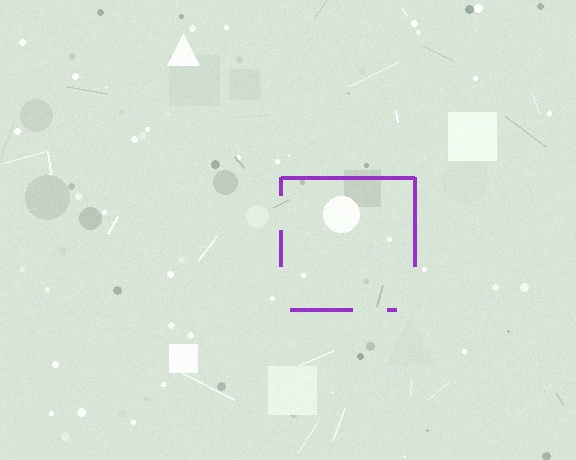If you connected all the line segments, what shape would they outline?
They would outline a square.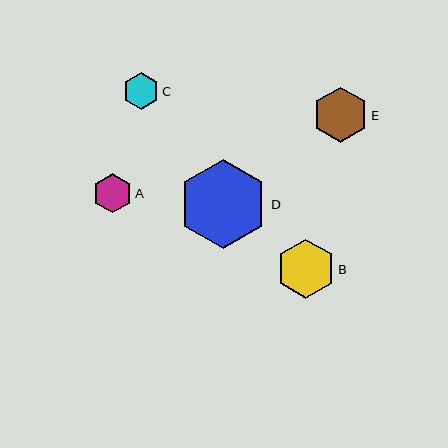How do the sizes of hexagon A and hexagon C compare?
Hexagon A and hexagon C are approximately the same size.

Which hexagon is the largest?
Hexagon D is the largest with a size of approximately 89 pixels.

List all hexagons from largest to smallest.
From largest to smallest: D, B, E, A, C.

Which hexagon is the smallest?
Hexagon C is the smallest with a size of approximately 37 pixels.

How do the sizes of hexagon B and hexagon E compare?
Hexagon B and hexagon E are approximately the same size.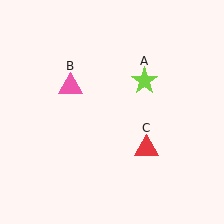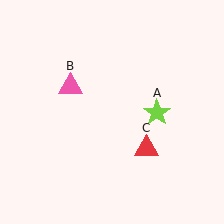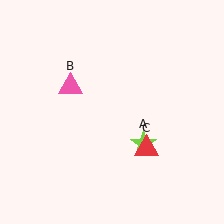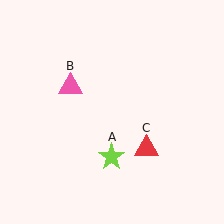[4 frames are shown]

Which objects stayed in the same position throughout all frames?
Pink triangle (object B) and red triangle (object C) remained stationary.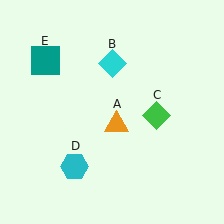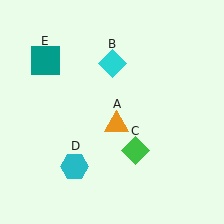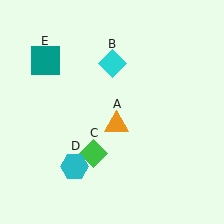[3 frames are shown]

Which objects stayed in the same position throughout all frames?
Orange triangle (object A) and cyan diamond (object B) and cyan hexagon (object D) and teal square (object E) remained stationary.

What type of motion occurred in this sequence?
The green diamond (object C) rotated clockwise around the center of the scene.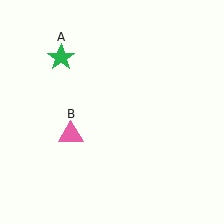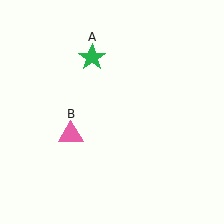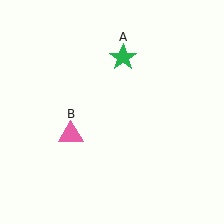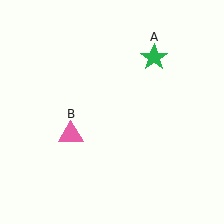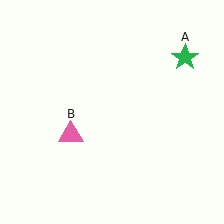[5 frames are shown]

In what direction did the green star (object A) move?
The green star (object A) moved right.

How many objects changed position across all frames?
1 object changed position: green star (object A).